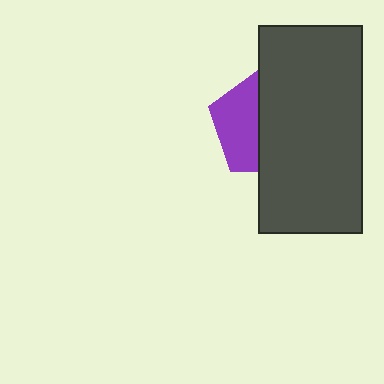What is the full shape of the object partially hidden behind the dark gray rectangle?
The partially hidden object is a purple pentagon.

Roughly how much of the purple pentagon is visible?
A small part of it is visible (roughly 41%).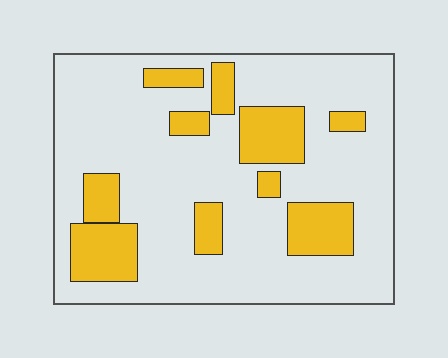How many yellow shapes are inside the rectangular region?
10.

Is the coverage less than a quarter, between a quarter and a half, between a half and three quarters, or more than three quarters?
Less than a quarter.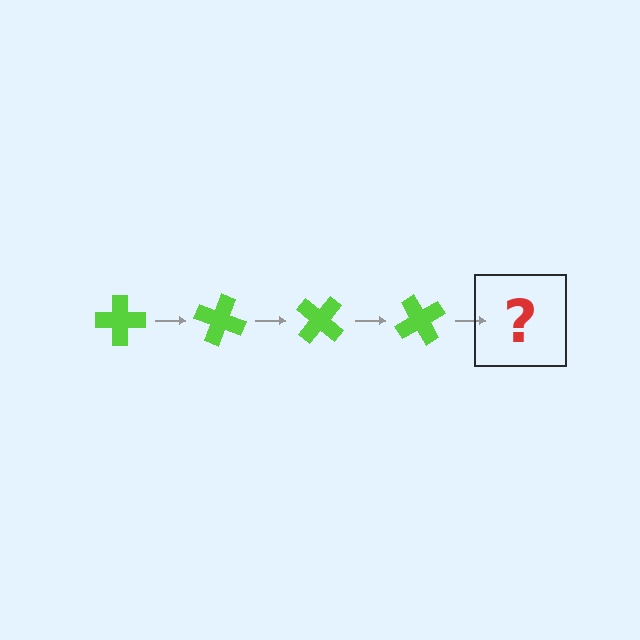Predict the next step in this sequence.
The next step is a lime cross rotated 80 degrees.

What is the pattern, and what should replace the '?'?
The pattern is that the cross rotates 20 degrees each step. The '?' should be a lime cross rotated 80 degrees.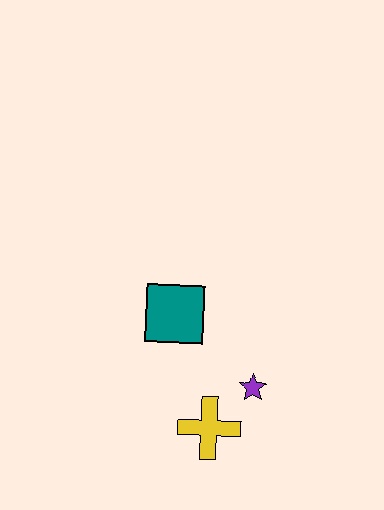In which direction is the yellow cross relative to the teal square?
The yellow cross is below the teal square.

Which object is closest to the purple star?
The yellow cross is closest to the purple star.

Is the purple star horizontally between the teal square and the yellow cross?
No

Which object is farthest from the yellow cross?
The teal square is farthest from the yellow cross.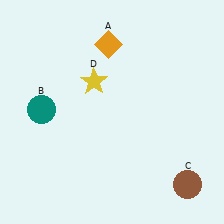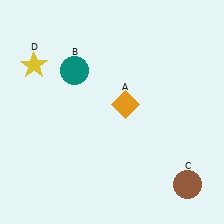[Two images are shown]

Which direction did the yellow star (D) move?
The yellow star (D) moved left.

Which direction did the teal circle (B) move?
The teal circle (B) moved up.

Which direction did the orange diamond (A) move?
The orange diamond (A) moved down.